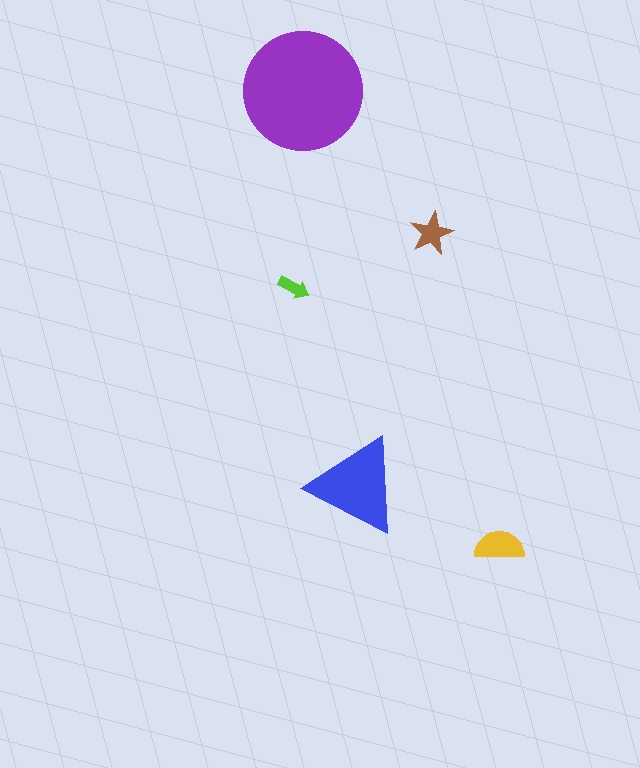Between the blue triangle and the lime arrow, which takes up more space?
The blue triangle.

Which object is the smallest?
The lime arrow.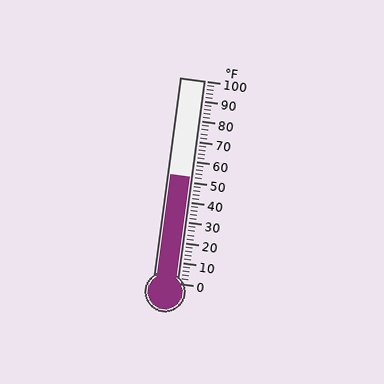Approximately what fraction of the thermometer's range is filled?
The thermometer is filled to approximately 50% of its range.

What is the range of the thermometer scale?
The thermometer scale ranges from 0°F to 100°F.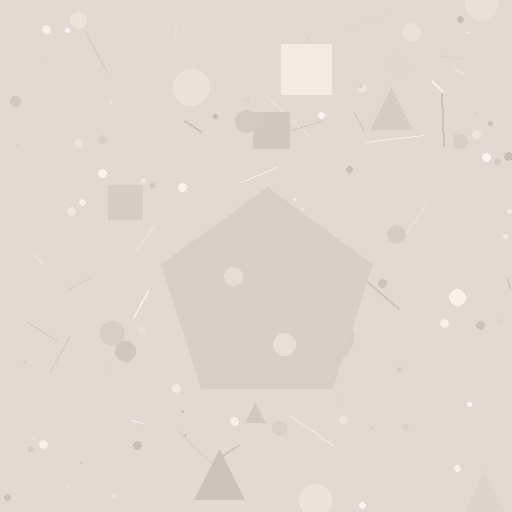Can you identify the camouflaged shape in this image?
The camouflaged shape is a pentagon.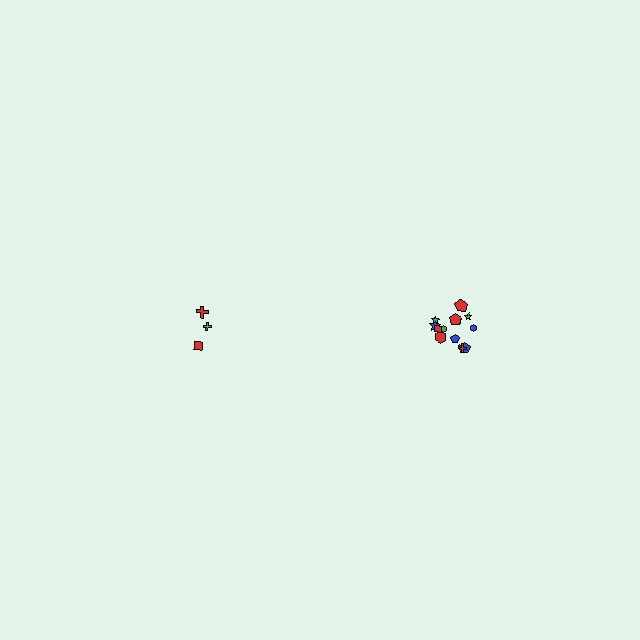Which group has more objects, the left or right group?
The right group.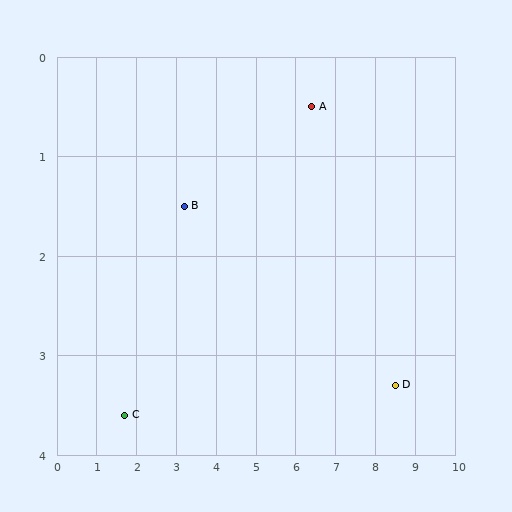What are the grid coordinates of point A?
Point A is at approximately (6.4, 0.5).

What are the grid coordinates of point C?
Point C is at approximately (1.7, 3.6).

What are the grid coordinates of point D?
Point D is at approximately (8.5, 3.3).